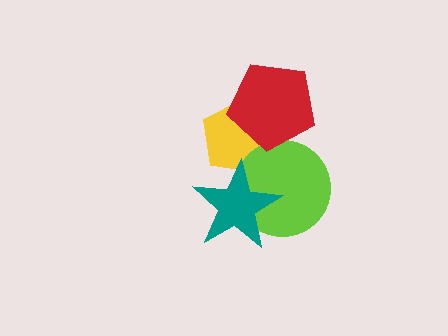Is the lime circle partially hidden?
Yes, it is partially covered by another shape.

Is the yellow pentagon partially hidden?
Yes, it is partially covered by another shape.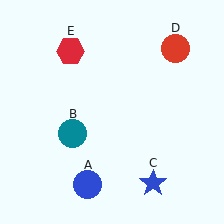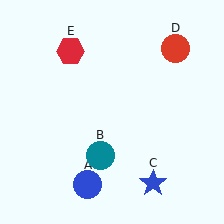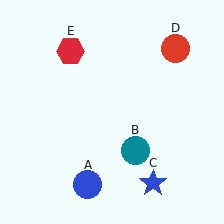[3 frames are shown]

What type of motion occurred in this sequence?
The teal circle (object B) rotated counterclockwise around the center of the scene.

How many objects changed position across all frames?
1 object changed position: teal circle (object B).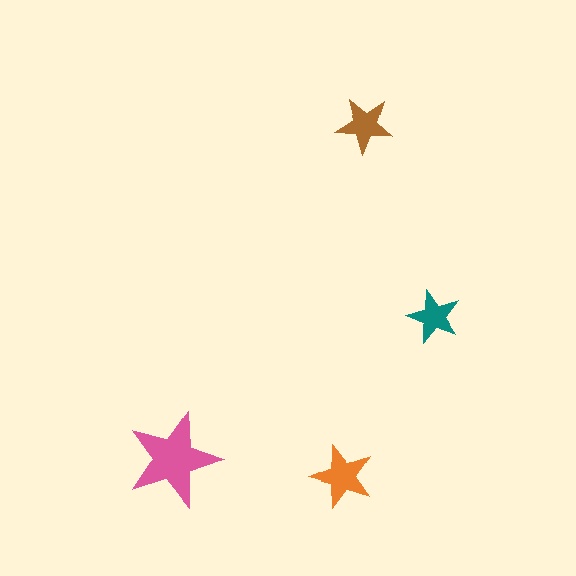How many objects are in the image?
There are 4 objects in the image.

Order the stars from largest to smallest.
the pink one, the orange one, the brown one, the teal one.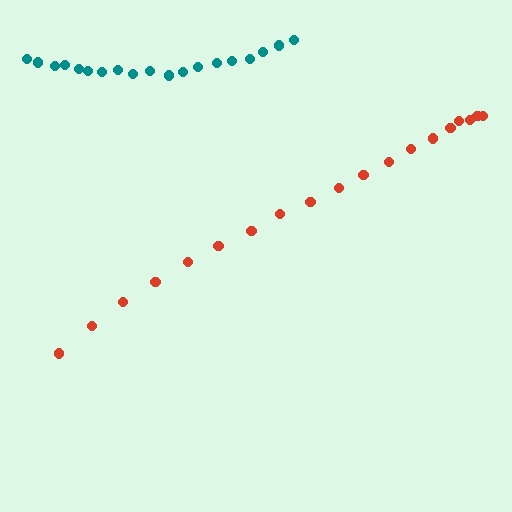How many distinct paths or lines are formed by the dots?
There are 2 distinct paths.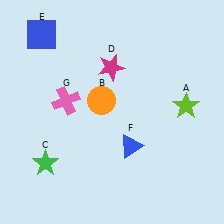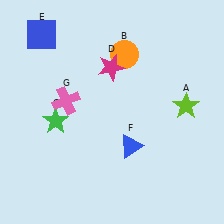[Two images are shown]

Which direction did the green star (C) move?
The green star (C) moved up.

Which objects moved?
The objects that moved are: the orange circle (B), the green star (C).